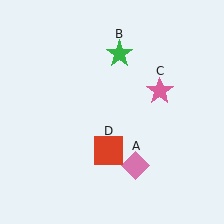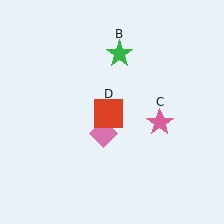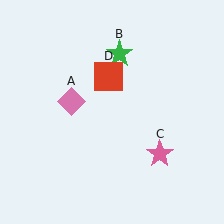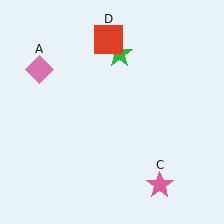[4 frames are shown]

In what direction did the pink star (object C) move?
The pink star (object C) moved down.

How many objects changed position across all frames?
3 objects changed position: pink diamond (object A), pink star (object C), red square (object D).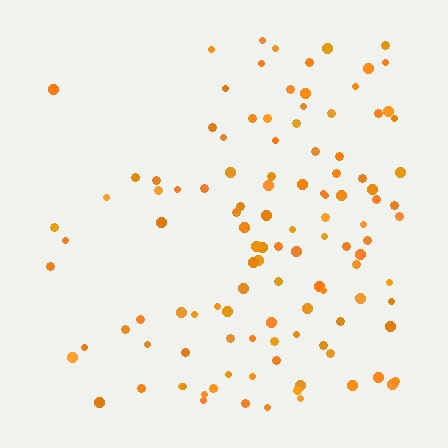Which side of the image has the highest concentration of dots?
The right.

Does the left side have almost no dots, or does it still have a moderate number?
Still a moderate number, just noticeably fewer than the right.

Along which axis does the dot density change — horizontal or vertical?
Horizontal.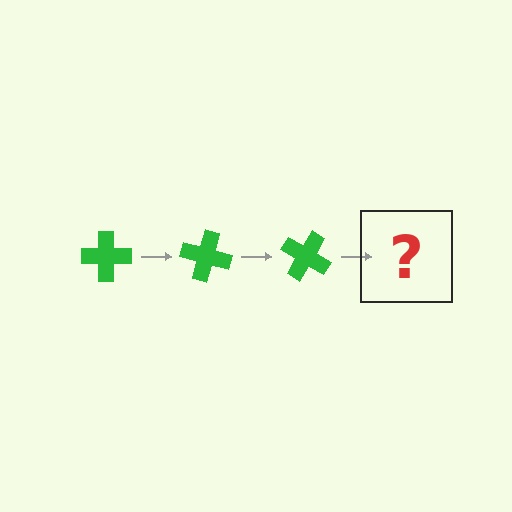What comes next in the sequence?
The next element should be a green cross rotated 45 degrees.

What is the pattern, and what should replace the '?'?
The pattern is that the cross rotates 15 degrees each step. The '?' should be a green cross rotated 45 degrees.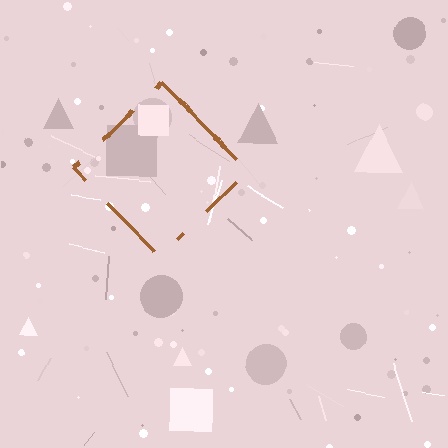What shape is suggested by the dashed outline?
The dashed outline suggests a diamond.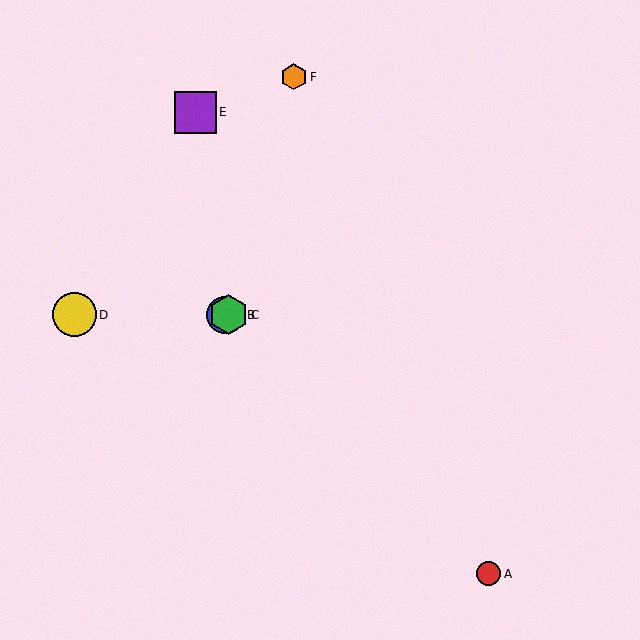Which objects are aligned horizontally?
Objects B, C, D are aligned horizontally.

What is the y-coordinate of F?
Object F is at y≈77.